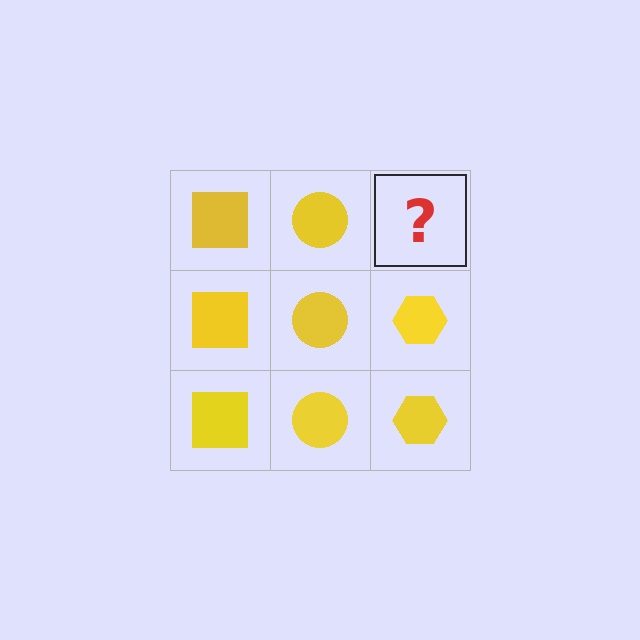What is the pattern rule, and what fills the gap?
The rule is that each column has a consistent shape. The gap should be filled with a yellow hexagon.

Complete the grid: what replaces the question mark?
The question mark should be replaced with a yellow hexagon.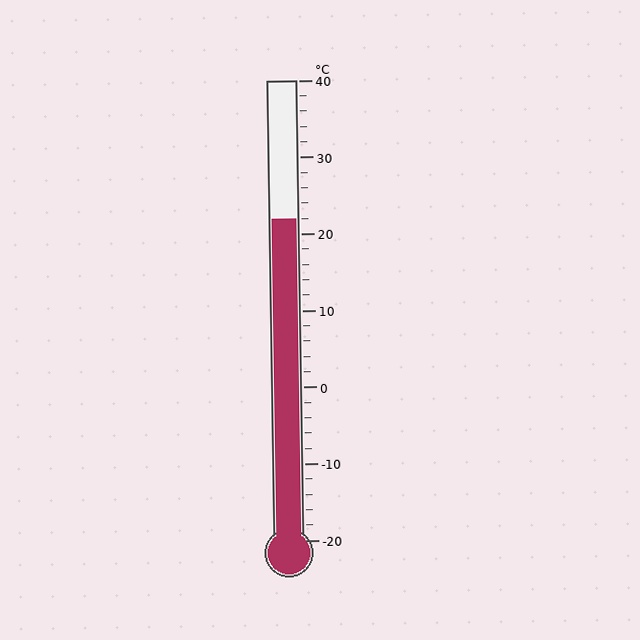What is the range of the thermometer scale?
The thermometer scale ranges from -20°C to 40°C.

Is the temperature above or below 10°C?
The temperature is above 10°C.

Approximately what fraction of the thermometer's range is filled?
The thermometer is filled to approximately 70% of its range.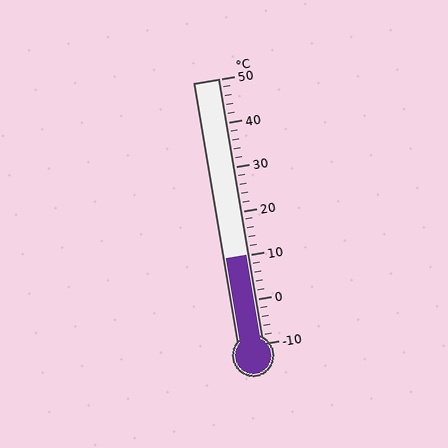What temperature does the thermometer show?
The thermometer shows approximately 10°C.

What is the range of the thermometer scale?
The thermometer scale ranges from -10°C to 50°C.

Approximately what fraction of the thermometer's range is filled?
The thermometer is filled to approximately 35% of its range.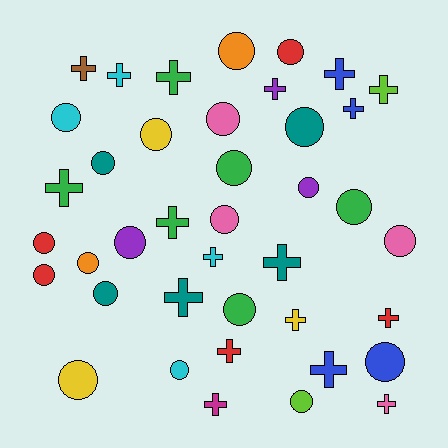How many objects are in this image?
There are 40 objects.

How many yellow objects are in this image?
There are 3 yellow objects.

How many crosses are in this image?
There are 18 crosses.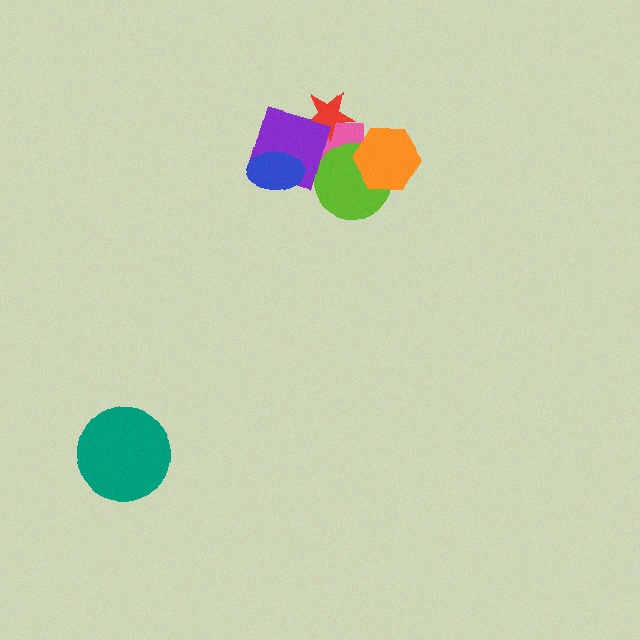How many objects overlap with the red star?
2 objects overlap with the red star.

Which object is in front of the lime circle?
The orange hexagon is in front of the lime circle.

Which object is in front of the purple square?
The blue ellipse is in front of the purple square.